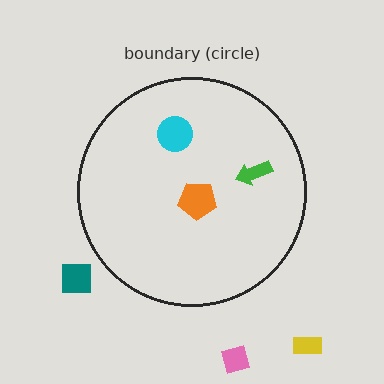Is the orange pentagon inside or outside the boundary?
Inside.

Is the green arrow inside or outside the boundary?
Inside.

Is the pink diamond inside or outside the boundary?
Outside.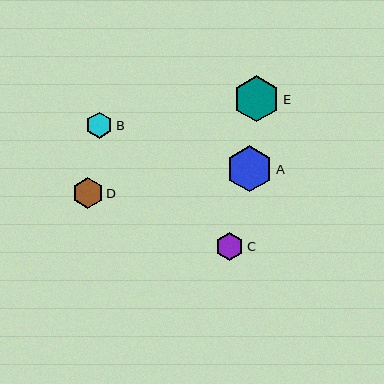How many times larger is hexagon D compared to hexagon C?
Hexagon D is approximately 1.1 times the size of hexagon C.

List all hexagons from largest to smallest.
From largest to smallest: A, E, D, C, B.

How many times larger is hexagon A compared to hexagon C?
Hexagon A is approximately 1.7 times the size of hexagon C.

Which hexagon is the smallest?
Hexagon B is the smallest with a size of approximately 26 pixels.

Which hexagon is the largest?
Hexagon A is the largest with a size of approximately 46 pixels.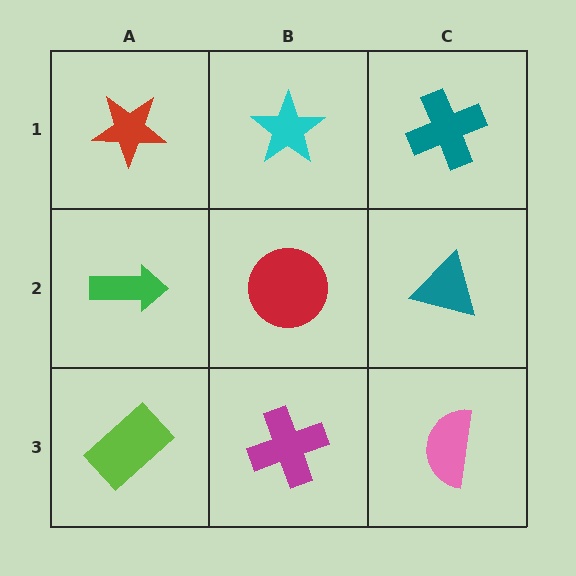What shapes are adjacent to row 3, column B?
A red circle (row 2, column B), a lime rectangle (row 3, column A), a pink semicircle (row 3, column C).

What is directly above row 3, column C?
A teal triangle.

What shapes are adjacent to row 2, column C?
A teal cross (row 1, column C), a pink semicircle (row 3, column C), a red circle (row 2, column B).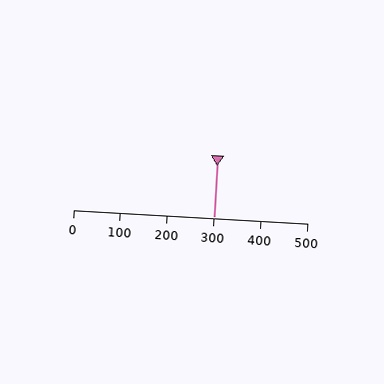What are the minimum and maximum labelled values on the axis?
The axis runs from 0 to 500.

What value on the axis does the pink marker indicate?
The marker indicates approximately 300.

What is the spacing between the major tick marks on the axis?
The major ticks are spaced 100 apart.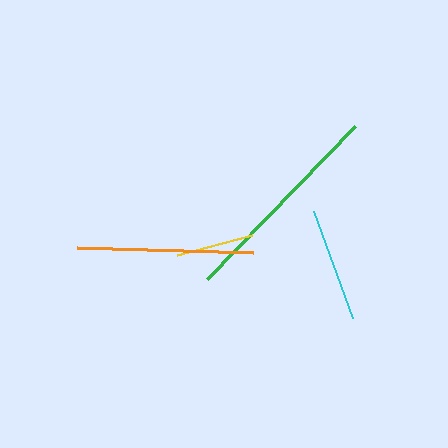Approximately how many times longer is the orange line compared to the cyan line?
The orange line is approximately 1.5 times the length of the cyan line.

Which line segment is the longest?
The green line is the longest at approximately 213 pixels.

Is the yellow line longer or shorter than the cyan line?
The cyan line is longer than the yellow line.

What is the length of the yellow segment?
The yellow segment is approximately 77 pixels long.